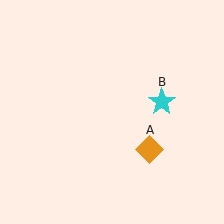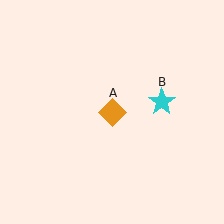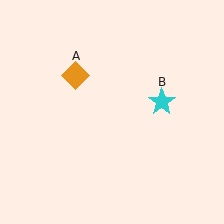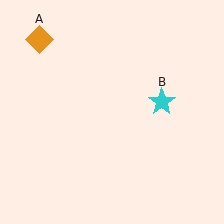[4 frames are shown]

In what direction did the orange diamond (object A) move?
The orange diamond (object A) moved up and to the left.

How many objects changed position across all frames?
1 object changed position: orange diamond (object A).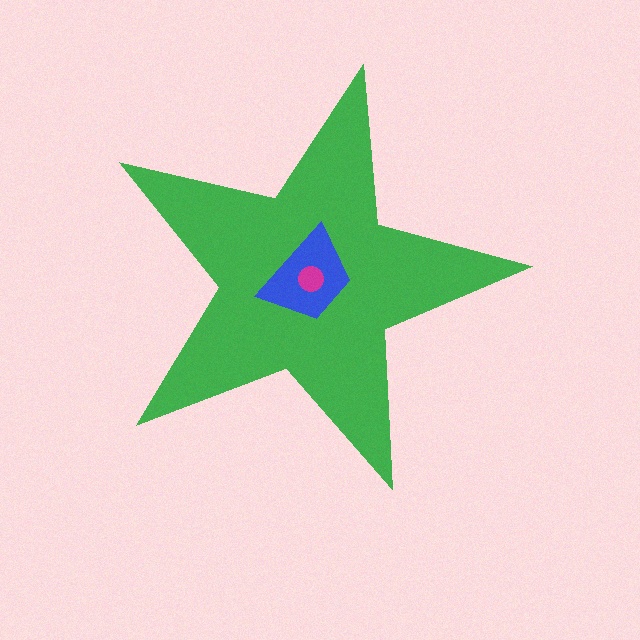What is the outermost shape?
The green star.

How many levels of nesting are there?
3.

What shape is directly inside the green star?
The blue trapezoid.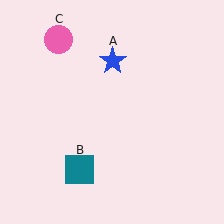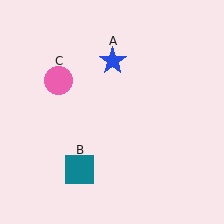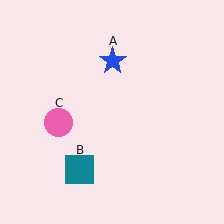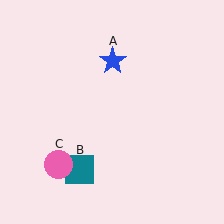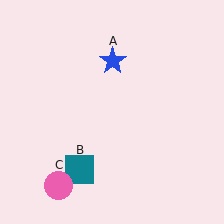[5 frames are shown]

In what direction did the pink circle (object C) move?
The pink circle (object C) moved down.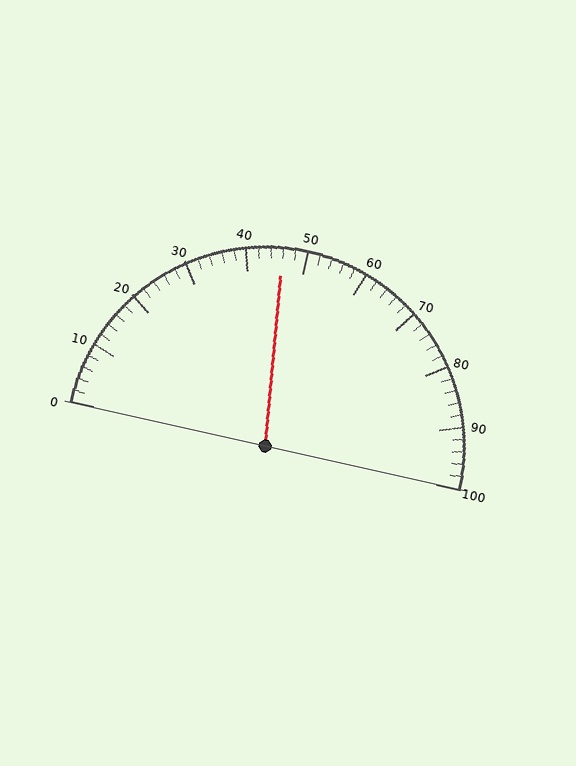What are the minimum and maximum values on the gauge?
The gauge ranges from 0 to 100.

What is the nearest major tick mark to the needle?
The nearest major tick mark is 50.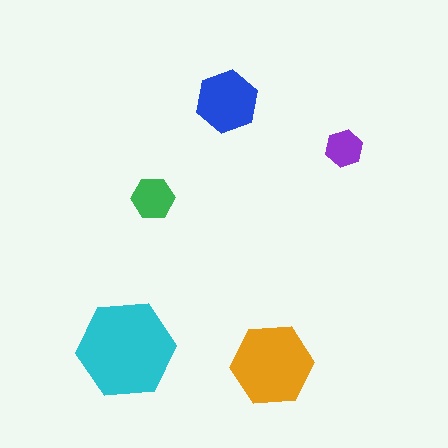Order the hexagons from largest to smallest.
the cyan one, the orange one, the blue one, the green one, the purple one.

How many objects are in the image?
There are 5 objects in the image.